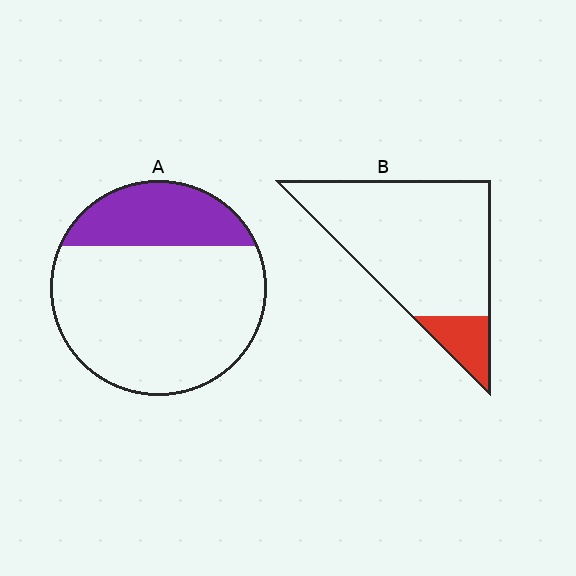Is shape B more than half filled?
No.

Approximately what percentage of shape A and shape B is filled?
A is approximately 25% and B is approximately 15%.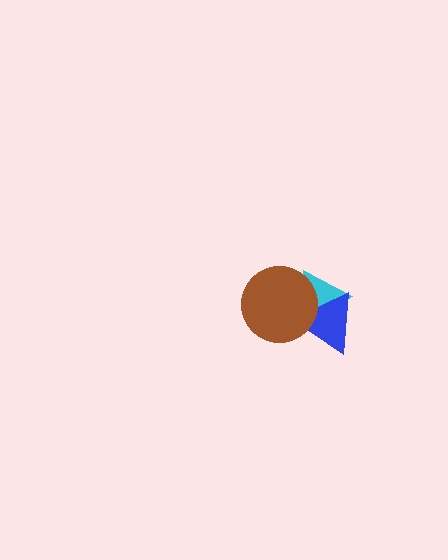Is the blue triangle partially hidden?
Yes, it is partially covered by another shape.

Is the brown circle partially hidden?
No, no other shape covers it.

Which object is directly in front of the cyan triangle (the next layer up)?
The blue triangle is directly in front of the cyan triangle.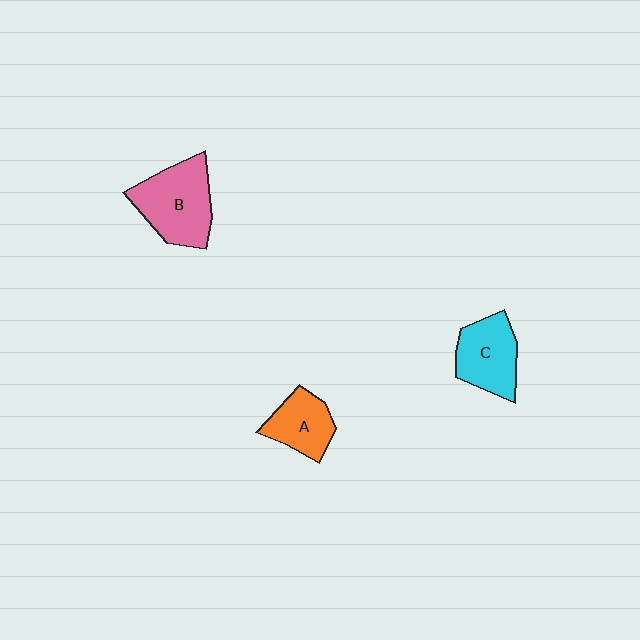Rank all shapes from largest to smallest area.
From largest to smallest: B (pink), C (cyan), A (orange).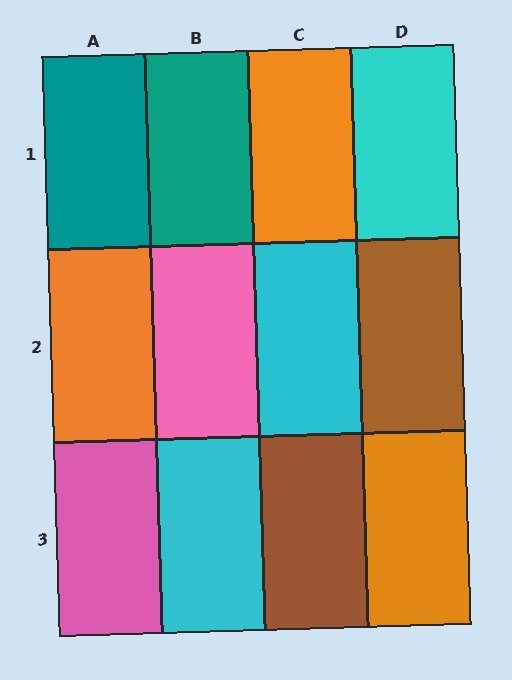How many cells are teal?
2 cells are teal.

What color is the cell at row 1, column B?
Teal.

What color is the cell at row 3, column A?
Pink.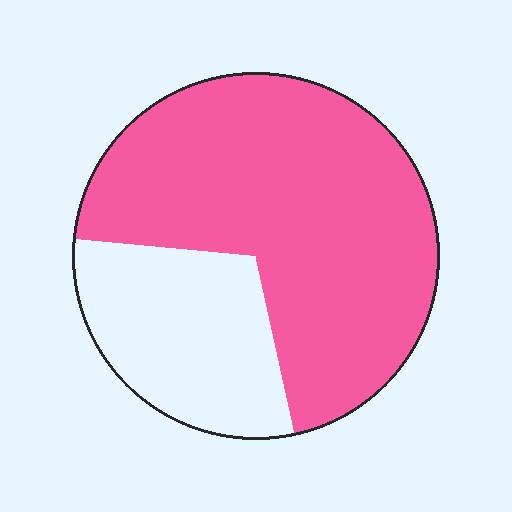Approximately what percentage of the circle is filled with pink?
Approximately 70%.